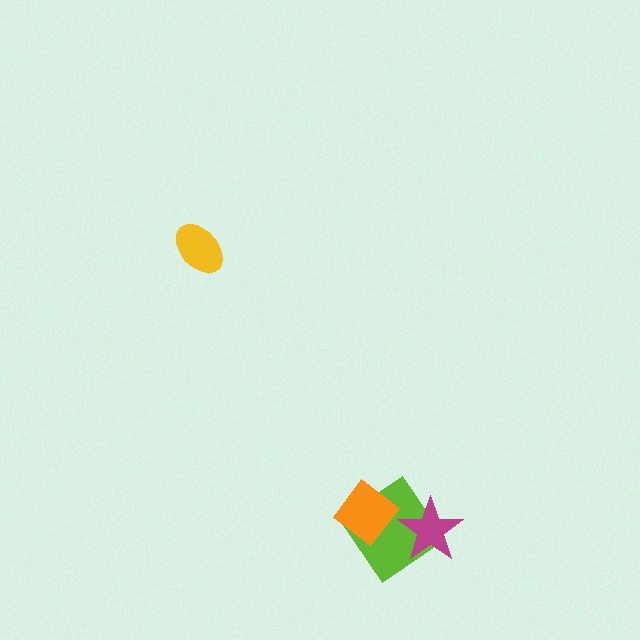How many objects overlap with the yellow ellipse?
0 objects overlap with the yellow ellipse.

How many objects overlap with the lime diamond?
2 objects overlap with the lime diamond.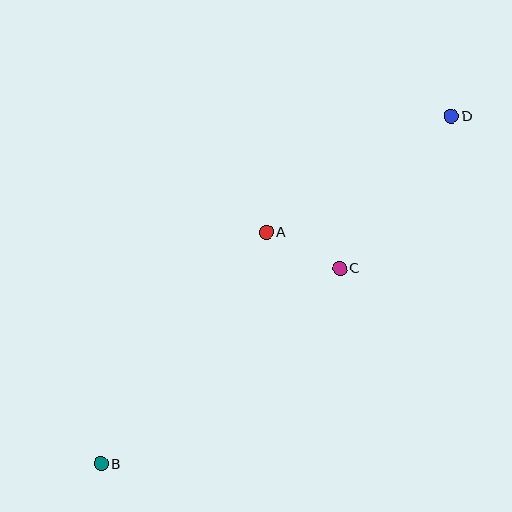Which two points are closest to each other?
Points A and C are closest to each other.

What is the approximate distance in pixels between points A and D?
The distance between A and D is approximately 219 pixels.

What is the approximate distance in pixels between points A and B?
The distance between A and B is approximately 284 pixels.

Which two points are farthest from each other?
Points B and D are farthest from each other.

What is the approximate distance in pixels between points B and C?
The distance between B and C is approximately 308 pixels.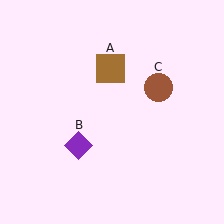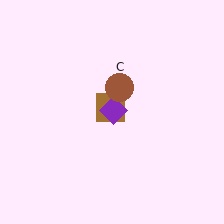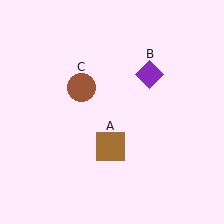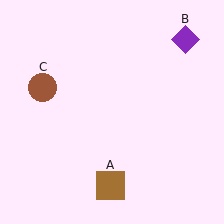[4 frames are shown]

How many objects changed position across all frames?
3 objects changed position: brown square (object A), purple diamond (object B), brown circle (object C).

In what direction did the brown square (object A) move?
The brown square (object A) moved down.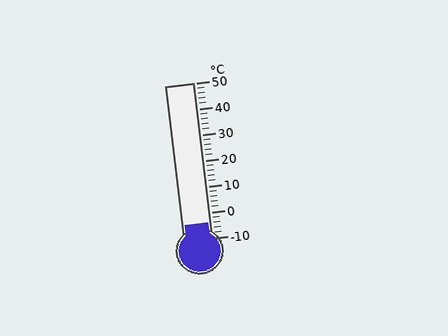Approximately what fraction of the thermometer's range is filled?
The thermometer is filled to approximately 10% of its range.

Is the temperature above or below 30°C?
The temperature is below 30°C.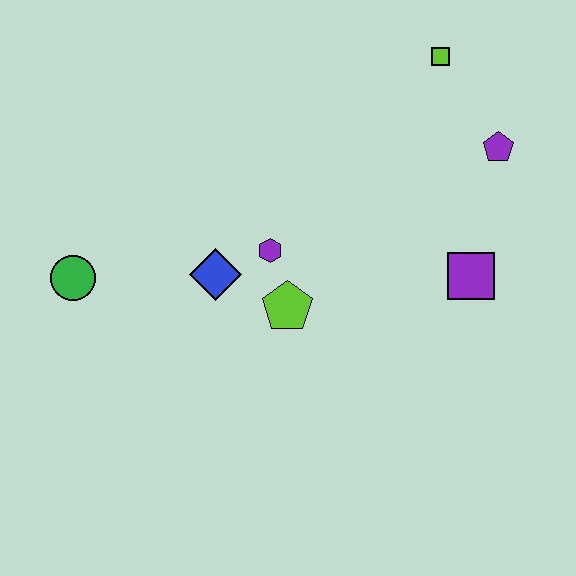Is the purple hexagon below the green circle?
No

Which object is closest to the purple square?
The purple pentagon is closest to the purple square.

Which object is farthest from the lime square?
The green circle is farthest from the lime square.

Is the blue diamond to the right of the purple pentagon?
No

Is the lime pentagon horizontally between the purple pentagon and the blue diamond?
Yes